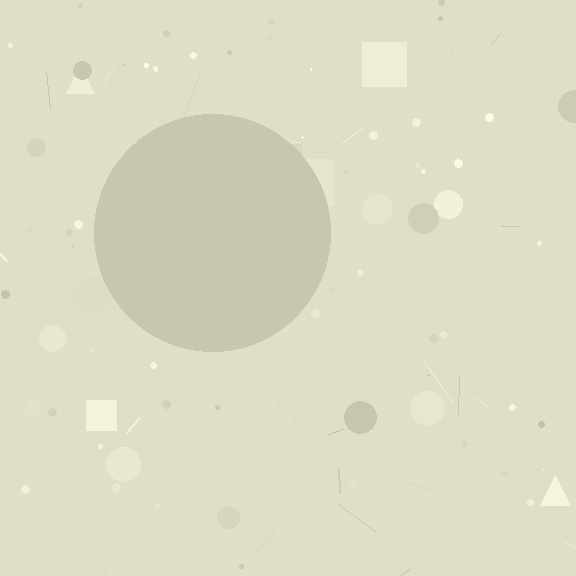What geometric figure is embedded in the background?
A circle is embedded in the background.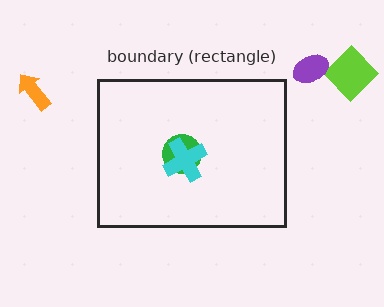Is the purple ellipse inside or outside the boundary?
Outside.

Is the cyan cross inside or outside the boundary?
Inside.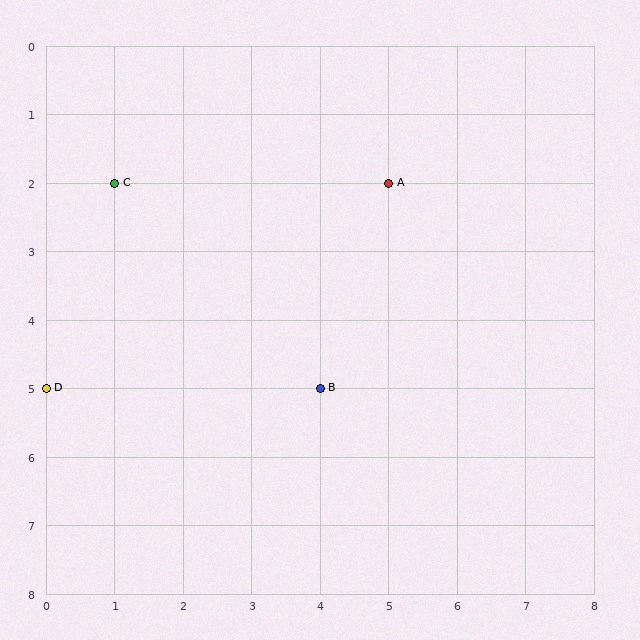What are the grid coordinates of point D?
Point D is at grid coordinates (0, 5).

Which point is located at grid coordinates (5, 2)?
Point A is at (5, 2).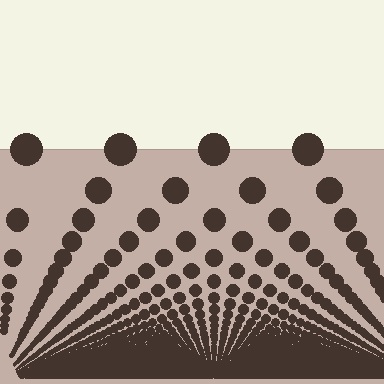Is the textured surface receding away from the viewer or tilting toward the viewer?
The surface appears to tilt toward the viewer. Texture elements get larger and sparser toward the top.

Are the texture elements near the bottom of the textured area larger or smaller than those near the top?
Smaller. The gradient is inverted — elements near the bottom are smaller and denser.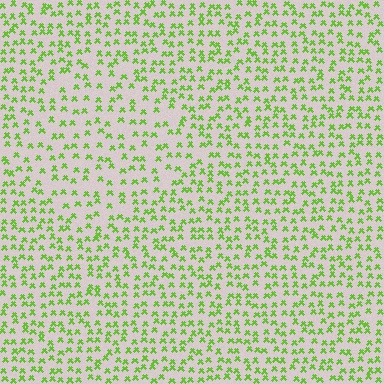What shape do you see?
I see a diamond.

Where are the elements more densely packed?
The elements are more densely packed outside the diamond boundary.